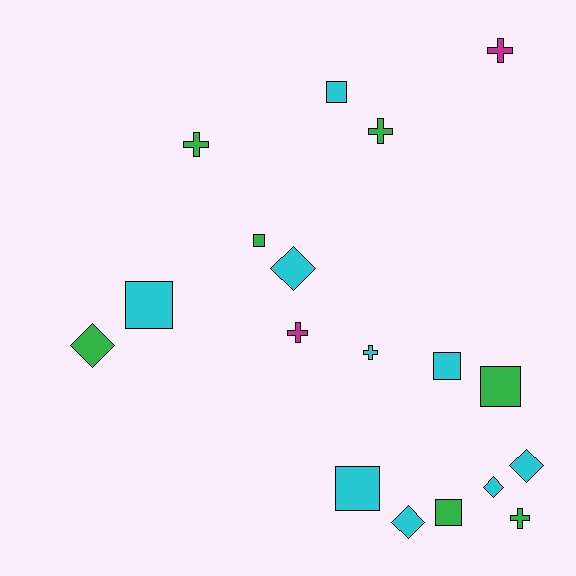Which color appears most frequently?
Cyan, with 9 objects.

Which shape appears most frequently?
Square, with 7 objects.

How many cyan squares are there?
There are 4 cyan squares.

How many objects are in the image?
There are 18 objects.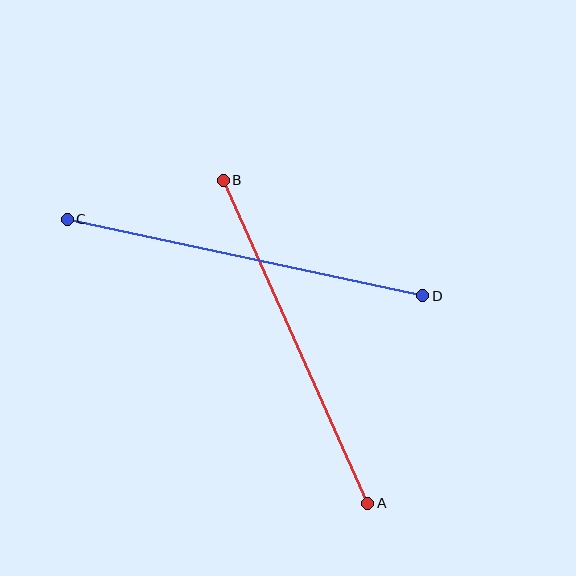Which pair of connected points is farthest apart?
Points C and D are farthest apart.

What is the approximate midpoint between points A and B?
The midpoint is at approximately (296, 342) pixels.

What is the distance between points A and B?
The distance is approximately 354 pixels.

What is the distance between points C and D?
The distance is approximately 364 pixels.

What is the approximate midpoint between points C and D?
The midpoint is at approximately (245, 258) pixels.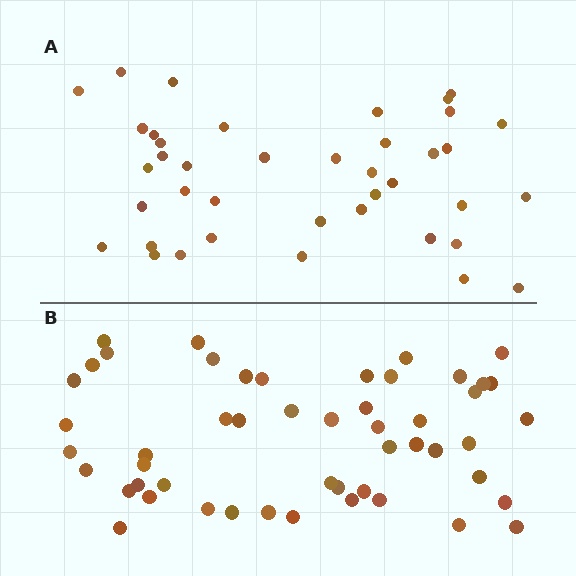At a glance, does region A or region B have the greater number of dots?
Region B (the bottom region) has more dots.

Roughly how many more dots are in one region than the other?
Region B has roughly 12 or so more dots than region A.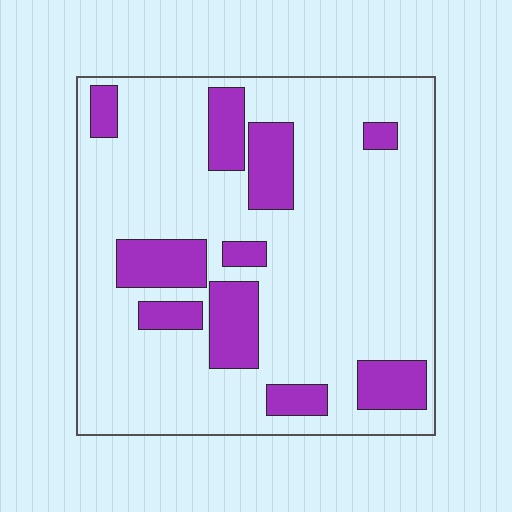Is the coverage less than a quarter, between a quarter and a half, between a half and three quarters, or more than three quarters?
Less than a quarter.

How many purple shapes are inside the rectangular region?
10.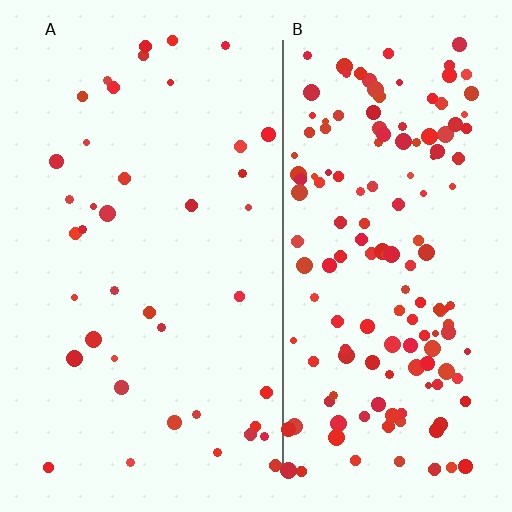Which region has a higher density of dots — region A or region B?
B (the right).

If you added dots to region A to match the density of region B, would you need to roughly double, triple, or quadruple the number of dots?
Approximately quadruple.